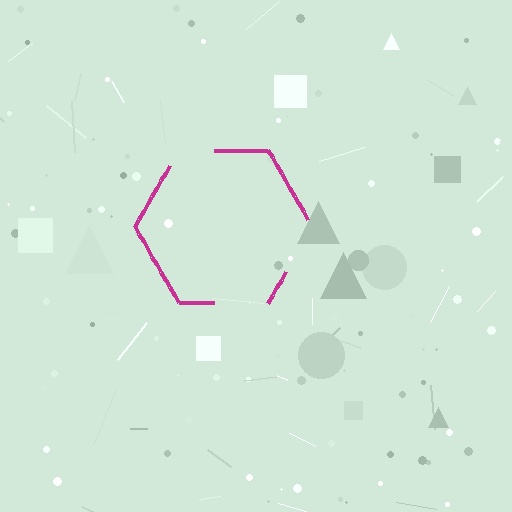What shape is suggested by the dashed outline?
The dashed outline suggests a hexagon.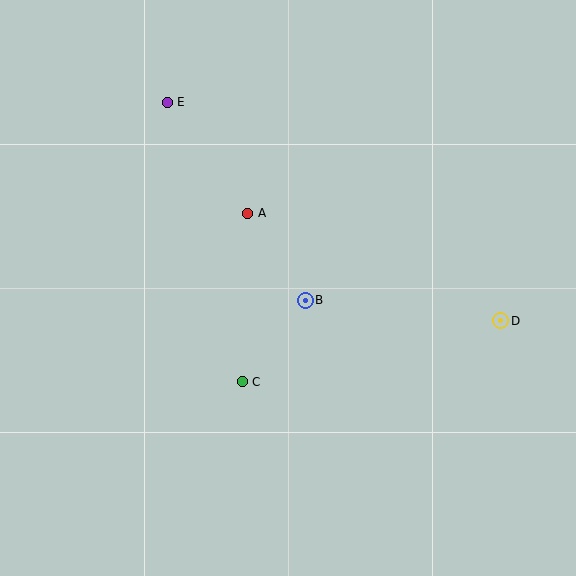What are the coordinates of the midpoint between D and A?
The midpoint between D and A is at (374, 267).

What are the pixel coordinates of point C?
Point C is at (242, 382).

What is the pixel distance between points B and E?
The distance between B and E is 241 pixels.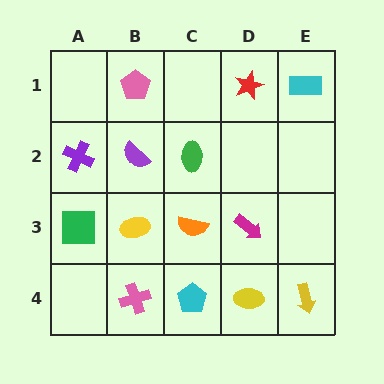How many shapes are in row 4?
4 shapes.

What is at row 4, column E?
A yellow arrow.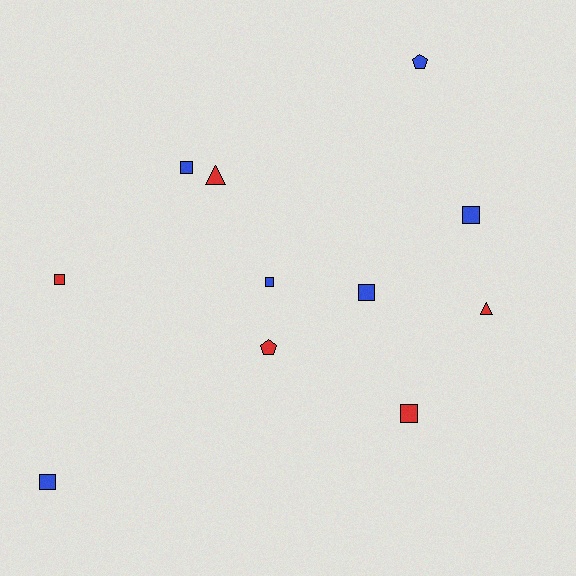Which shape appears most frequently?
Square, with 7 objects.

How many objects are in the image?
There are 11 objects.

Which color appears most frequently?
Blue, with 6 objects.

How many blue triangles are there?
There are no blue triangles.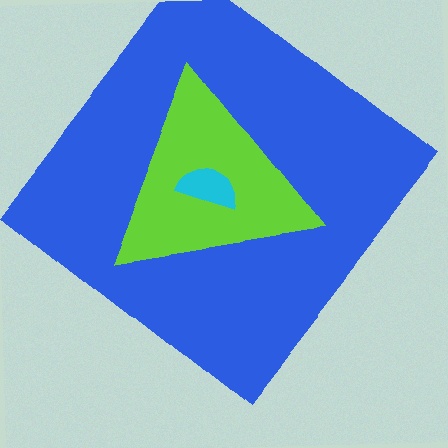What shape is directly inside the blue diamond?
The lime triangle.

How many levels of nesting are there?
3.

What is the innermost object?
The cyan semicircle.